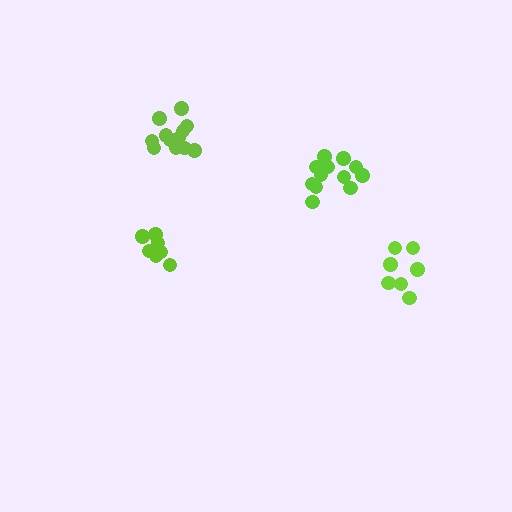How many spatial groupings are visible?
There are 4 spatial groupings.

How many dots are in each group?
Group 1: 7 dots, Group 2: 12 dots, Group 3: 12 dots, Group 4: 7 dots (38 total).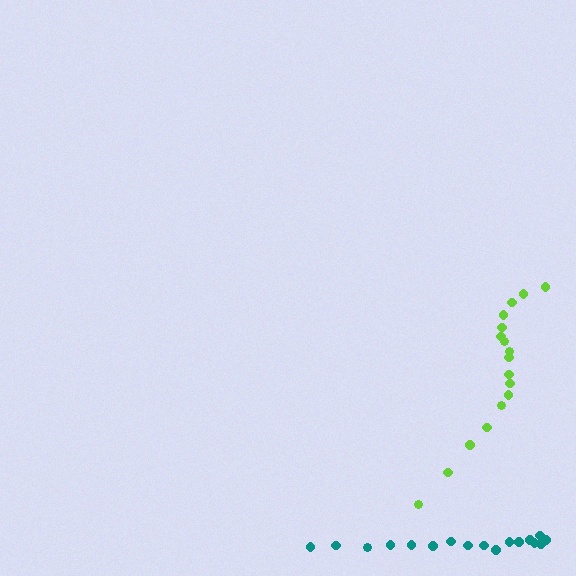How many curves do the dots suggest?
There are 2 distinct paths.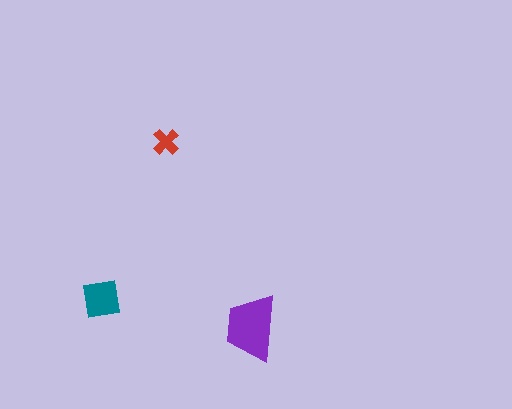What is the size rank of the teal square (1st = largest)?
2nd.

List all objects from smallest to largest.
The red cross, the teal square, the purple trapezoid.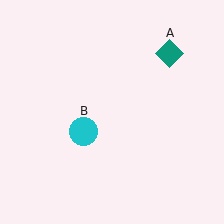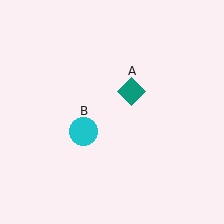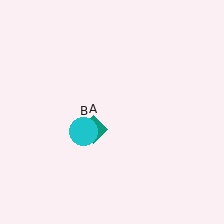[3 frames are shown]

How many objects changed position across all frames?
1 object changed position: teal diamond (object A).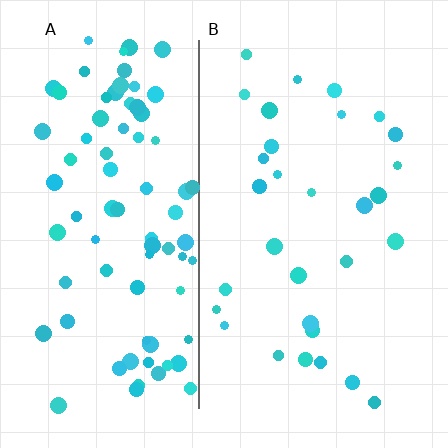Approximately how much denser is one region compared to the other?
Approximately 2.7× — region A over region B.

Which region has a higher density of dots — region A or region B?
A (the left).